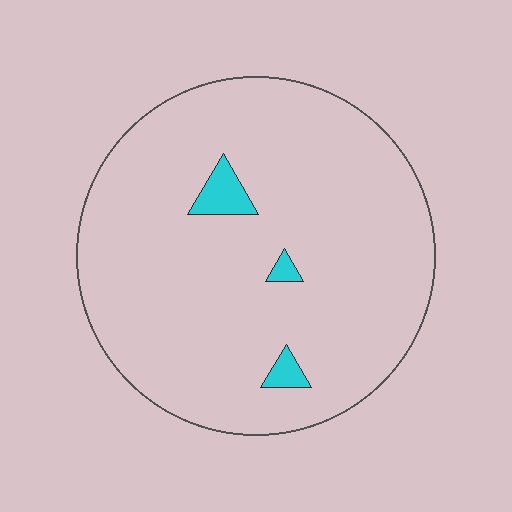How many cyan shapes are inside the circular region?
3.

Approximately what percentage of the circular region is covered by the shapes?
Approximately 5%.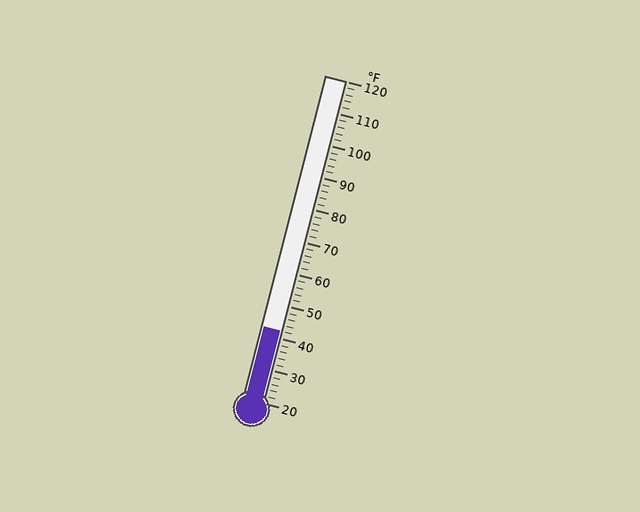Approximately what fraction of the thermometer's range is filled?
The thermometer is filled to approximately 20% of its range.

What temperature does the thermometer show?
The thermometer shows approximately 42°F.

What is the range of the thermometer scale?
The thermometer scale ranges from 20°F to 120°F.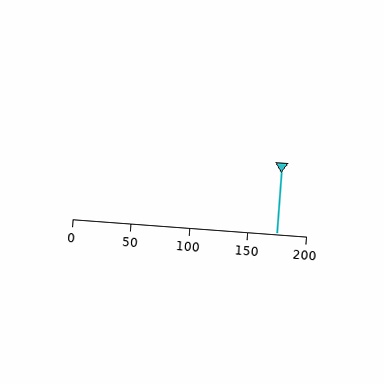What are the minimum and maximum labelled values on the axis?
The axis runs from 0 to 200.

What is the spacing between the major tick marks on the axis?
The major ticks are spaced 50 apart.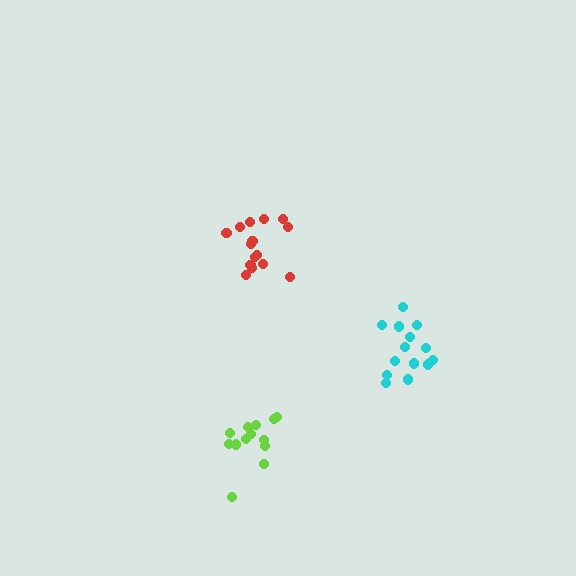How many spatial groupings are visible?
There are 3 spatial groupings.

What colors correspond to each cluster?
The clusters are colored: lime, cyan, red.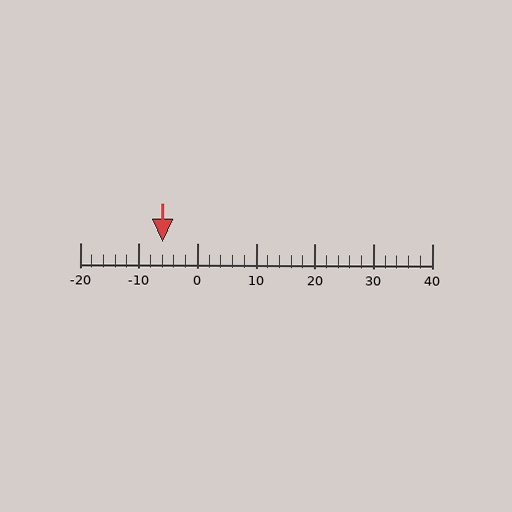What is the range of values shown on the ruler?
The ruler shows values from -20 to 40.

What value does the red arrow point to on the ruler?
The red arrow points to approximately -6.